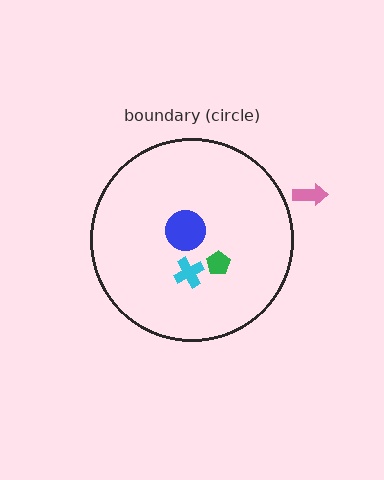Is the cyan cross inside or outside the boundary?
Inside.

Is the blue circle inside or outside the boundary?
Inside.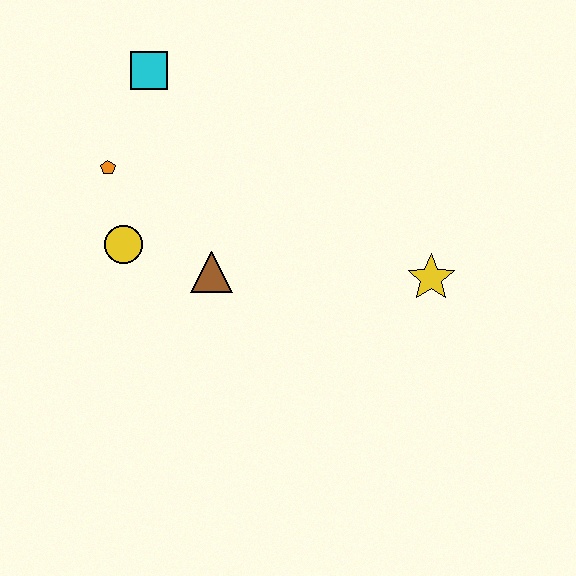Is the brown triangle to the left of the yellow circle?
No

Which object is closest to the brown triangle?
The yellow circle is closest to the brown triangle.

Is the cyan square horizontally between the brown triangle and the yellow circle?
Yes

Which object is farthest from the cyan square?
The yellow star is farthest from the cyan square.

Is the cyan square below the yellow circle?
No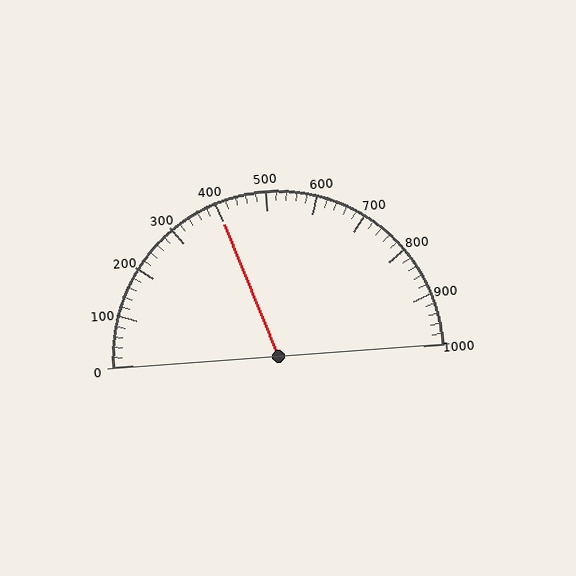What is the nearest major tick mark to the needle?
The nearest major tick mark is 400.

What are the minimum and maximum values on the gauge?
The gauge ranges from 0 to 1000.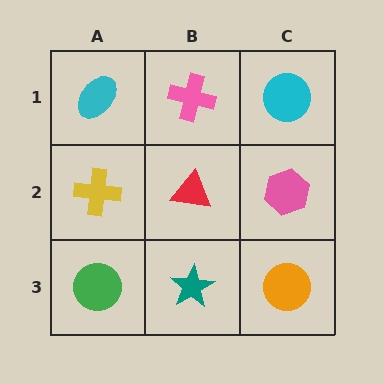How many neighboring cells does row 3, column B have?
3.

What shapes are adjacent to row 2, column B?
A pink cross (row 1, column B), a teal star (row 3, column B), a yellow cross (row 2, column A), a pink hexagon (row 2, column C).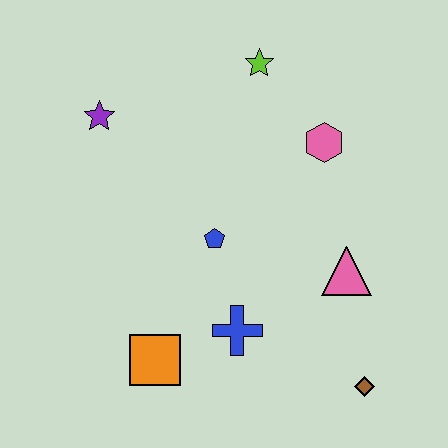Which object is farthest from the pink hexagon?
The orange square is farthest from the pink hexagon.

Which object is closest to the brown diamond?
The pink triangle is closest to the brown diamond.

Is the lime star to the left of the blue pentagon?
No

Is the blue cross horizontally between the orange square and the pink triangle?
Yes